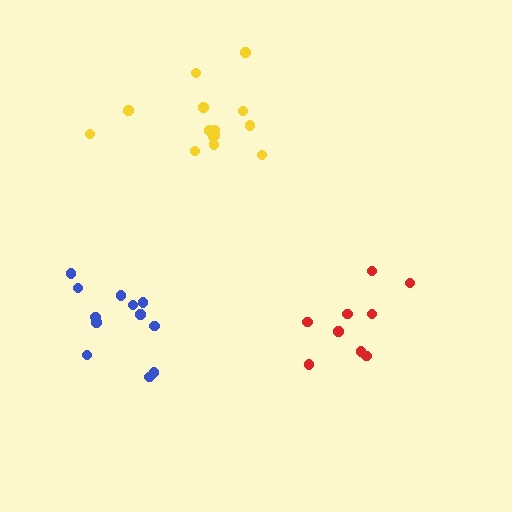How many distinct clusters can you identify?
There are 3 distinct clusters.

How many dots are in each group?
Group 1: 9 dots, Group 2: 12 dots, Group 3: 14 dots (35 total).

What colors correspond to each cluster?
The clusters are colored: red, blue, yellow.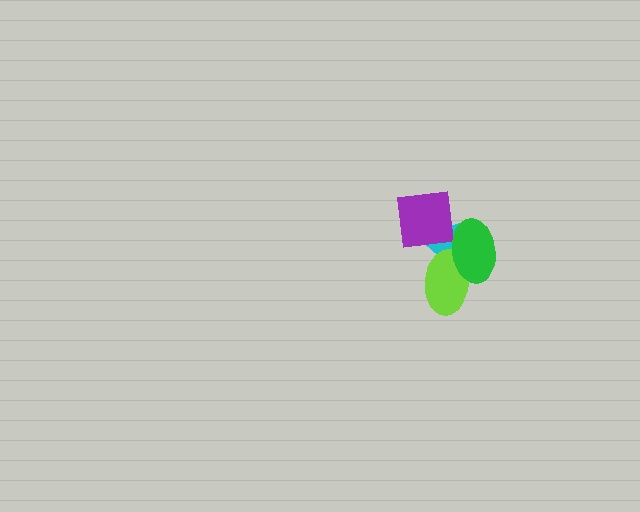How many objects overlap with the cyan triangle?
3 objects overlap with the cyan triangle.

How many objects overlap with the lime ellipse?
2 objects overlap with the lime ellipse.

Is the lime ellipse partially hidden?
Yes, it is partially covered by another shape.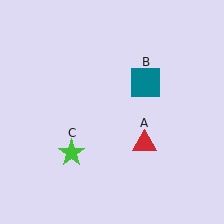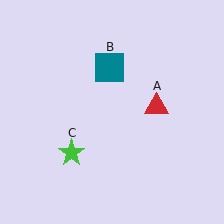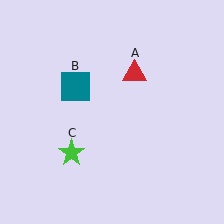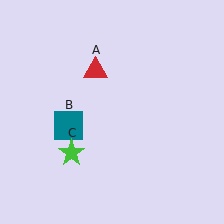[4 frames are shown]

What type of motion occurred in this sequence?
The red triangle (object A), teal square (object B) rotated counterclockwise around the center of the scene.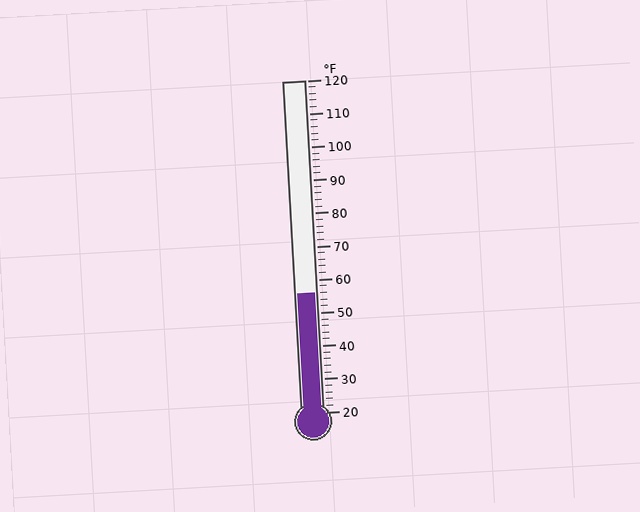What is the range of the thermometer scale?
The thermometer scale ranges from 20°F to 120°F.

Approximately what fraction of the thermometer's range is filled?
The thermometer is filled to approximately 35% of its range.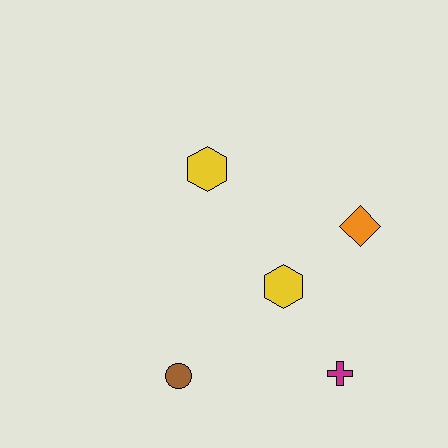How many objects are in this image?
There are 5 objects.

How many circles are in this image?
There is 1 circle.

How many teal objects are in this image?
There are no teal objects.